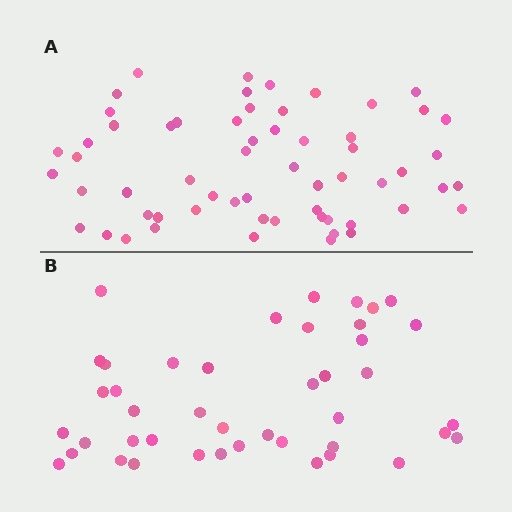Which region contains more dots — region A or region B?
Region A (the top region) has more dots.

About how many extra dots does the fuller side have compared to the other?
Region A has approximately 15 more dots than region B.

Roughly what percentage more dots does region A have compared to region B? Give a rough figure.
About 40% more.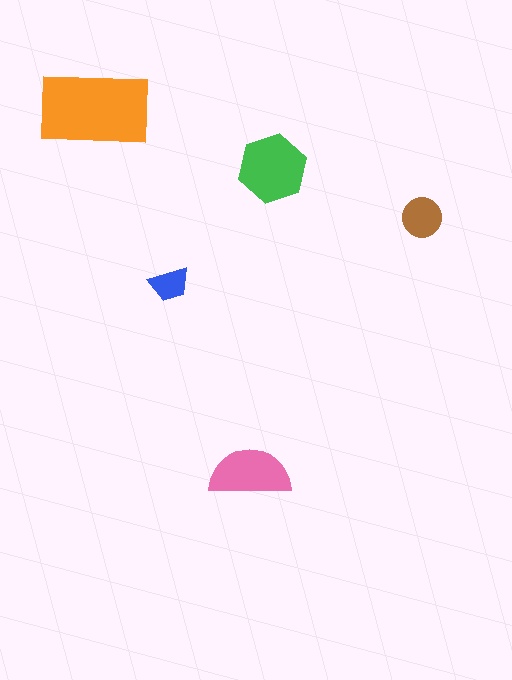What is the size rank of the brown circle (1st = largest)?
4th.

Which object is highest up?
The orange rectangle is topmost.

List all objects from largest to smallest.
The orange rectangle, the green hexagon, the pink semicircle, the brown circle, the blue trapezoid.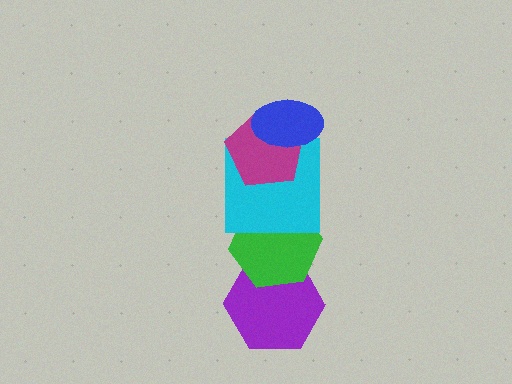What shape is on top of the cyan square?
The magenta pentagon is on top of the cyan square.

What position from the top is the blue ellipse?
The blue ellipse is 1st from the top.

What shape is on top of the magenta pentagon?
The blue ellipse is on top of the magenta pentagon.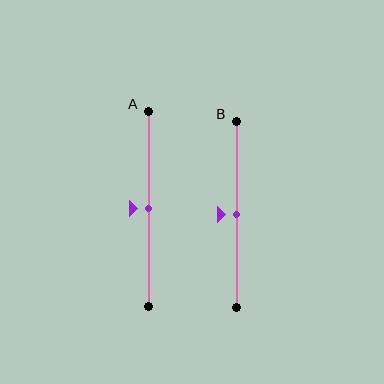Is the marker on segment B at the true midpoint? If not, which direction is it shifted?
Yes, the marker on segment B is at the true midpoint.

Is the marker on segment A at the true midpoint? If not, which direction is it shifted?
Yes, the marker on segment A is at the true midpoint.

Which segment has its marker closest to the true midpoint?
Segment A has its marker closest to the true midpoint.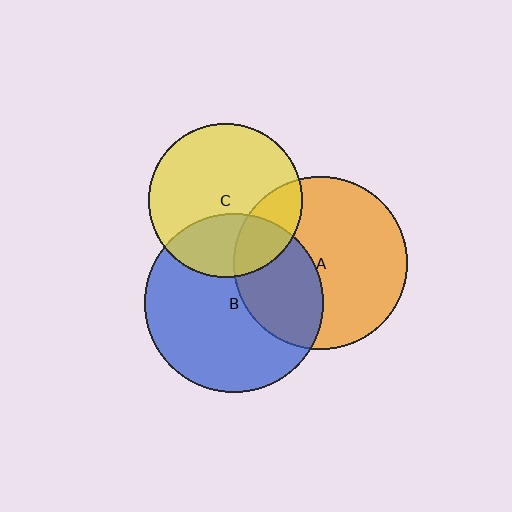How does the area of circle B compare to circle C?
Approximately 1.4 times.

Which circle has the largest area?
Circle B (blue).